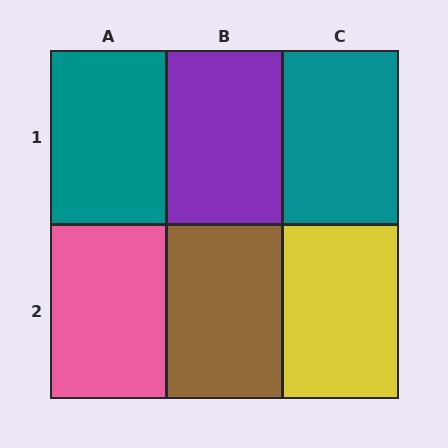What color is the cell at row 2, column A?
Pink.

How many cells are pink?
1 cell is pink.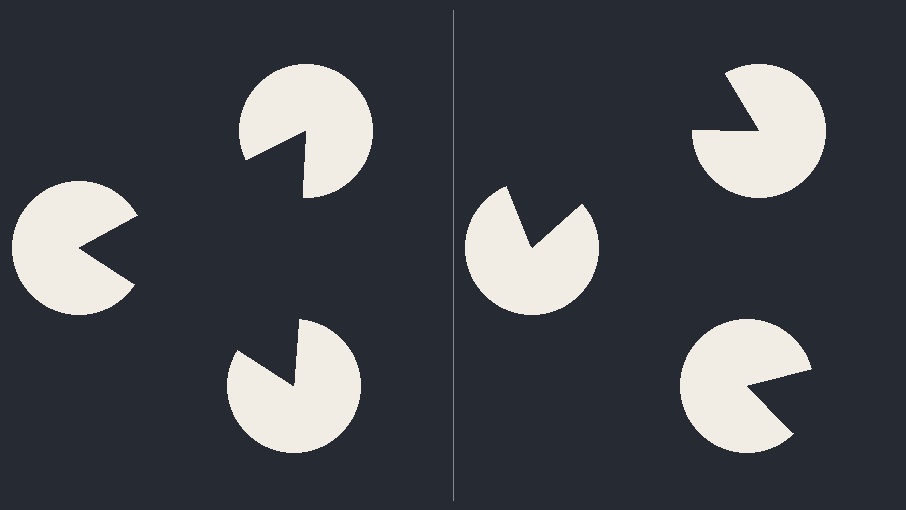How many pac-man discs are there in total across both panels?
6 — 3 on each side.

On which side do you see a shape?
An illusory triangle appears on the left side. On the right side the wedge cuts are rotated, so no coherent shape forms.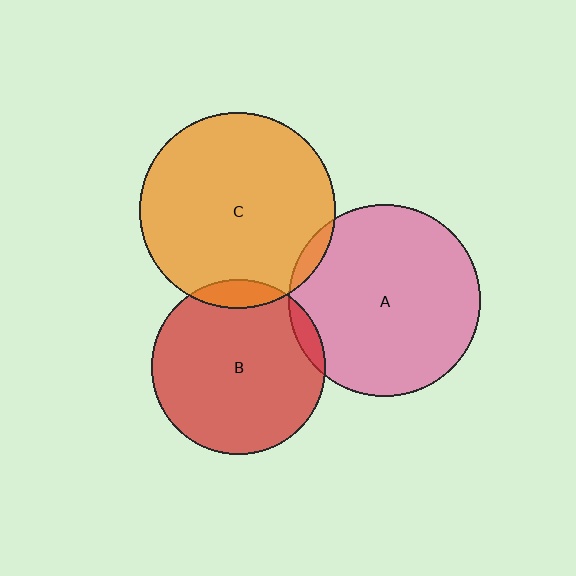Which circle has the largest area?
Circle C (orange).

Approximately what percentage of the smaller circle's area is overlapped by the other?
Approximately 5%.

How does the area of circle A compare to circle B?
Approximately 1.2 times.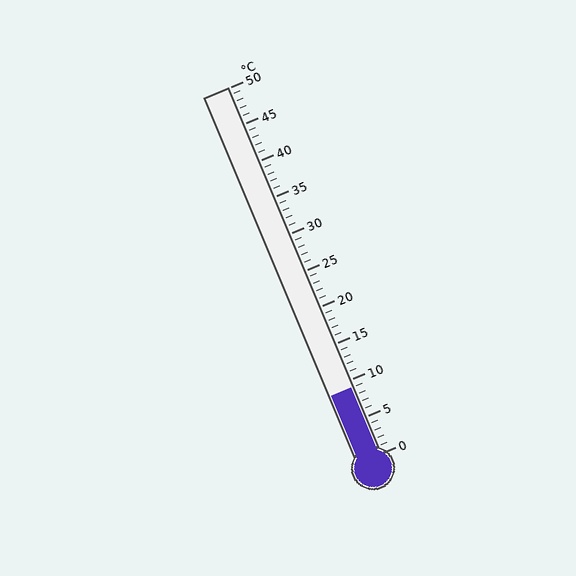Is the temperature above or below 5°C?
The temperature is above 5°C.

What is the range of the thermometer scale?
The thermometer scale ranges from 0°C to 50°C.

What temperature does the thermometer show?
The thermometer shows approximately 9°C.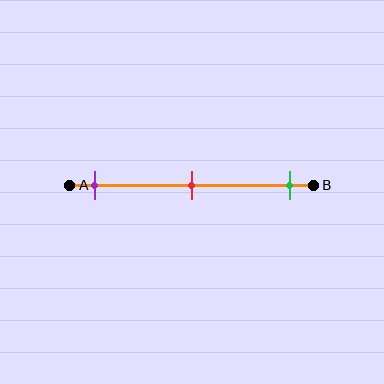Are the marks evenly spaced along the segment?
Yes, the marks are approximately evenly spaced.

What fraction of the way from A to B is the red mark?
The red mark is approximately 50% (0.5) of the way from A to B.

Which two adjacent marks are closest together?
The purple and red marks are the closest adjacent pair.